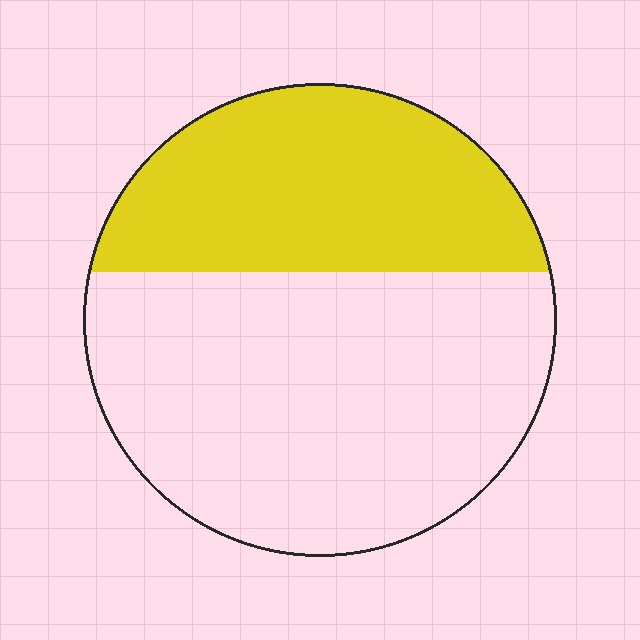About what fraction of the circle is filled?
About three eighths (3/8).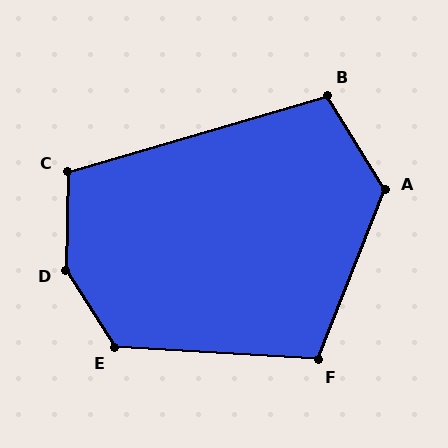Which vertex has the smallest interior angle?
B, at approximately 105 degrees.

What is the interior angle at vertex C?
Approximately 107 degrees (obtuse).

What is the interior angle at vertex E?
Approximately 126 degrees (obtuse).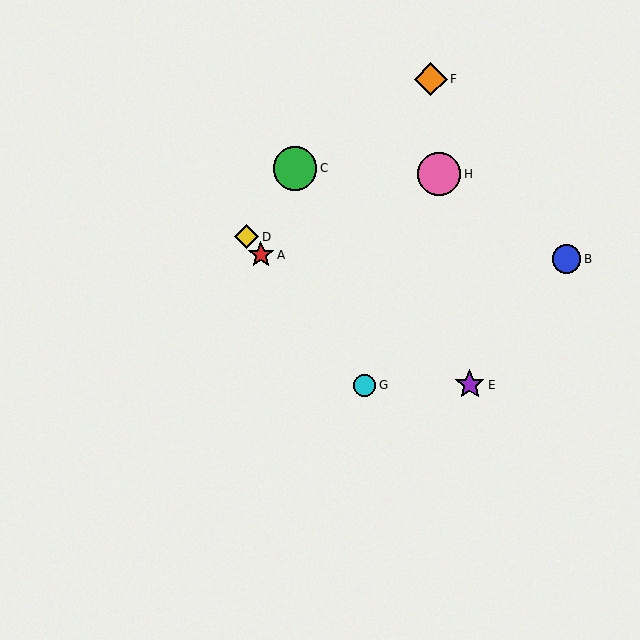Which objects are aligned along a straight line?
Objects A, D, G are aligned along a straight line.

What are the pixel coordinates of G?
Object G is at (365, 385).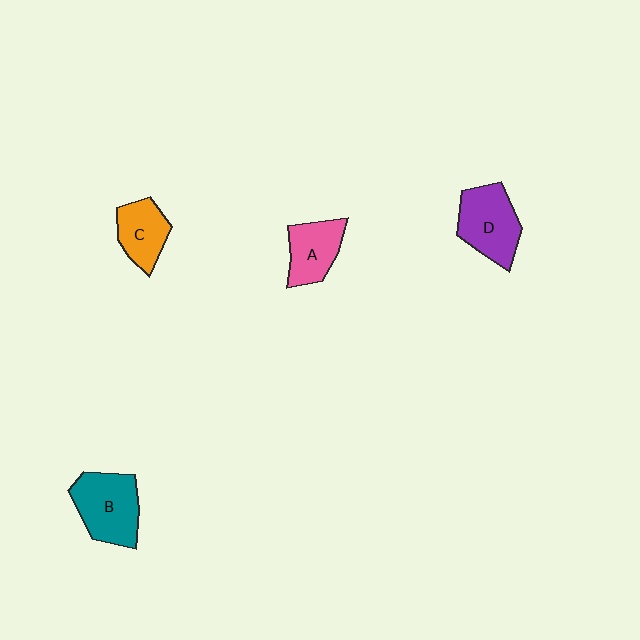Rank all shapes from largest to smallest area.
From largest to smallest: B (teal), D (purple), A (pink), C (orange).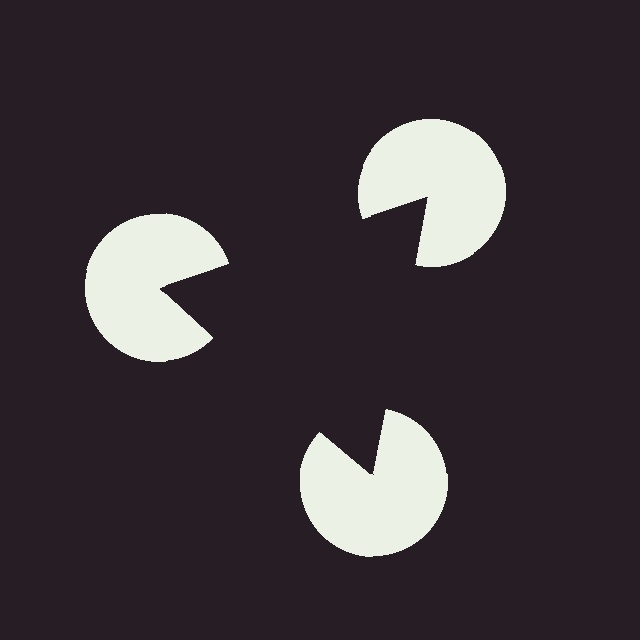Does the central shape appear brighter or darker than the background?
It typically appears slightly darker than the background, even though no actual brightness change is drawn.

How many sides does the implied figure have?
3 sides.